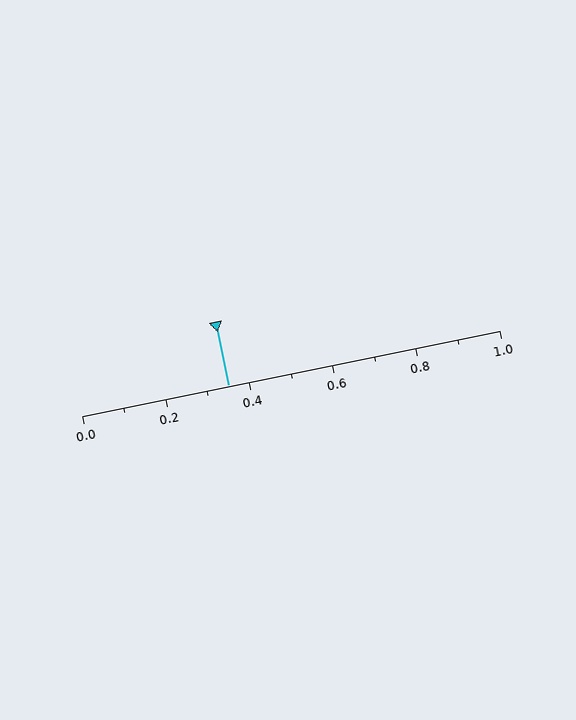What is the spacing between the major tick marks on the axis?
The major ticks are spaced 0.2 apart.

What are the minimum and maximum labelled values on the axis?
The axis runs from 0.0 to 1.0.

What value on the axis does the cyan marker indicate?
The marker indicates approximately 0.35.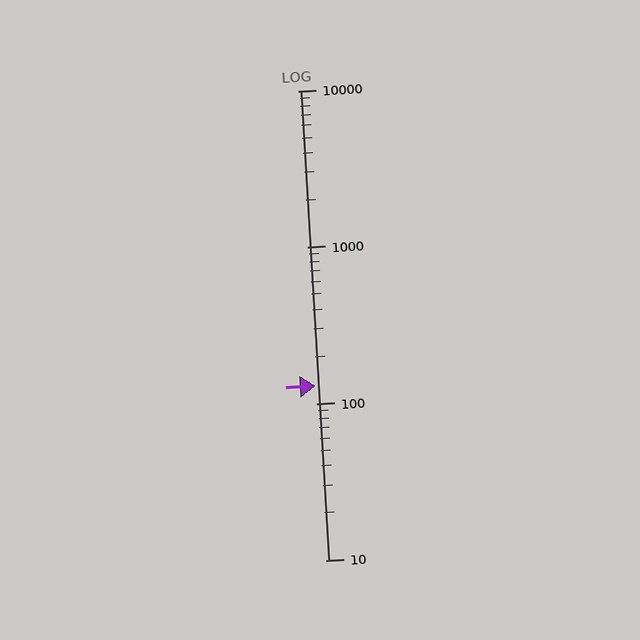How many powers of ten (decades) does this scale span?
The scale spans 3 decades, from 10 to 10000.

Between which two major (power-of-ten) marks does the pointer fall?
The pointer is between 100 and 1000.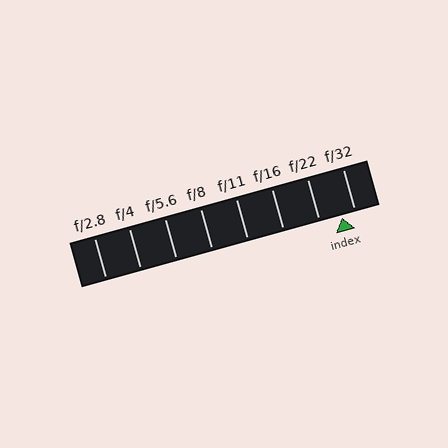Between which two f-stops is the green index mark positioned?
The index mark is between f/22 and f/32.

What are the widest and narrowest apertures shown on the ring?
The widest aperture shown is f/2.8 and the narrowest is f/32.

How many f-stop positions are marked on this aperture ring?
There are 8 f-stop positions marked.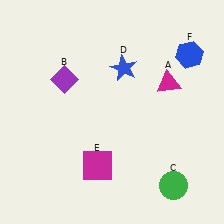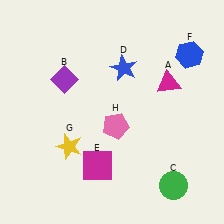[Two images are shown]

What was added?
A yellow star (G), a pink pentagon (H) were added in Image 2.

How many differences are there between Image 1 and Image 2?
There are 2 differences between the two images.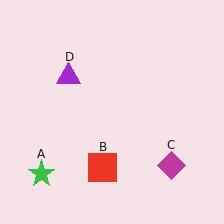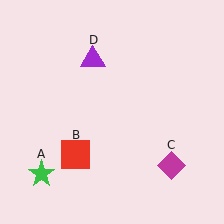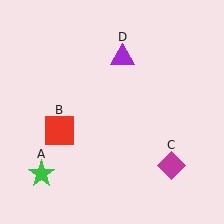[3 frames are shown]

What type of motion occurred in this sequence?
The red square (object B), purple triangle (object D) rotated clockwise around the center of the scene.